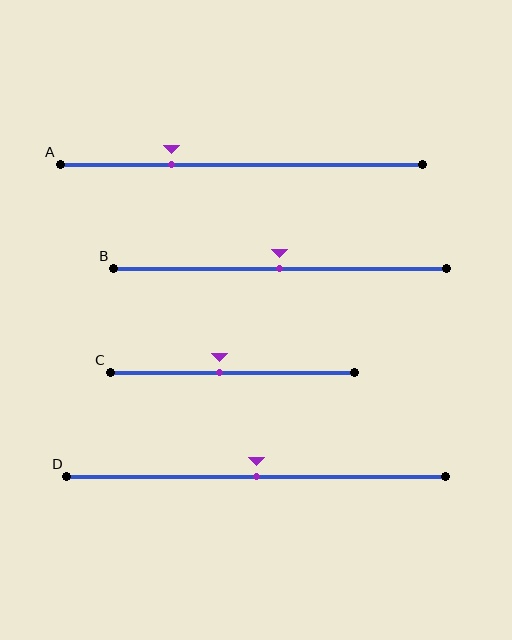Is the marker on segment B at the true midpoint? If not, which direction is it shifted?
Yes, the marker on segment B is at the true midpoint.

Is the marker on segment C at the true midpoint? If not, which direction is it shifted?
No, the marker on segment C is shifted to the left by about 5% of the segment length.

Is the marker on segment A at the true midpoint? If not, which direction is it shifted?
No, the marker on segment A is shifted to the left by about 19% of the segment length.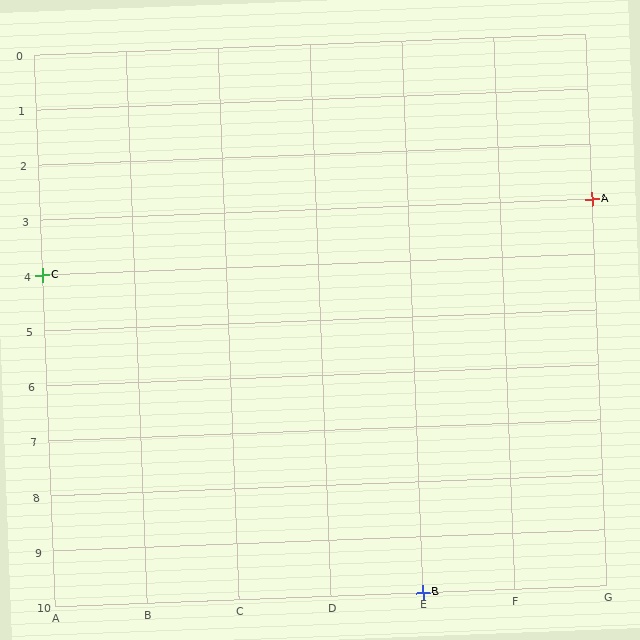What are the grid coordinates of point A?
Point A is at grid coordinates (G, 3).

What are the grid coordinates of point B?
Point B is at grid coordinates (E, 10).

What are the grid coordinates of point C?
Point C is at grid coordinates (A, 4).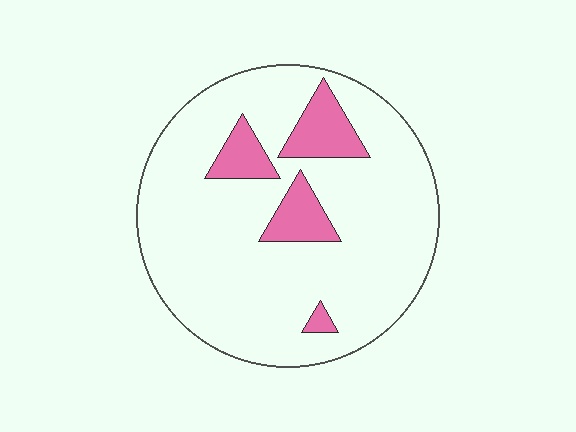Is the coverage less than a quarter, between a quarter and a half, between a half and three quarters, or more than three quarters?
Less than a quarter.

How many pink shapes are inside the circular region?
4.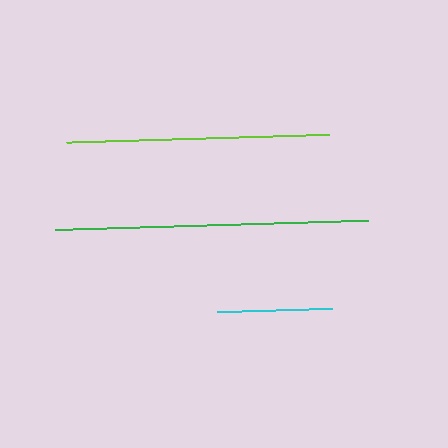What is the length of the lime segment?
The lime segment is approximately 263 pixels long.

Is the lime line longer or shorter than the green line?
The green line is longer than the lime line.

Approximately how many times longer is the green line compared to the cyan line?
The green line is approximately 2.7 times the length of the cyan line.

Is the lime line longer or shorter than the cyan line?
The lime line is longer than the cyan line.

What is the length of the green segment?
The green segment is approximately 313 pixels long.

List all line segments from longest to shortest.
From longest to shortest: green, lime, cyan.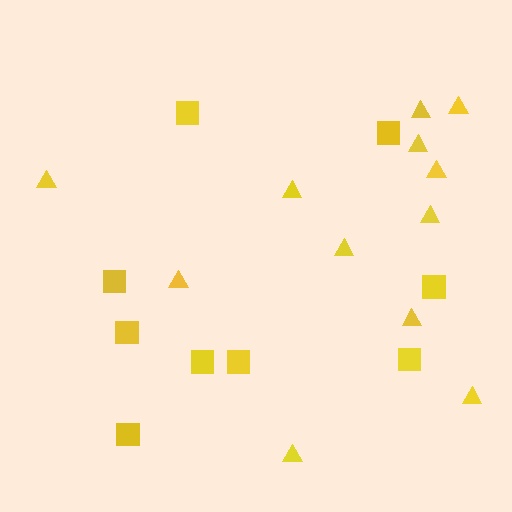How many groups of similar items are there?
There are 2 groups: one group of squares (9) and one group of triangles (12).